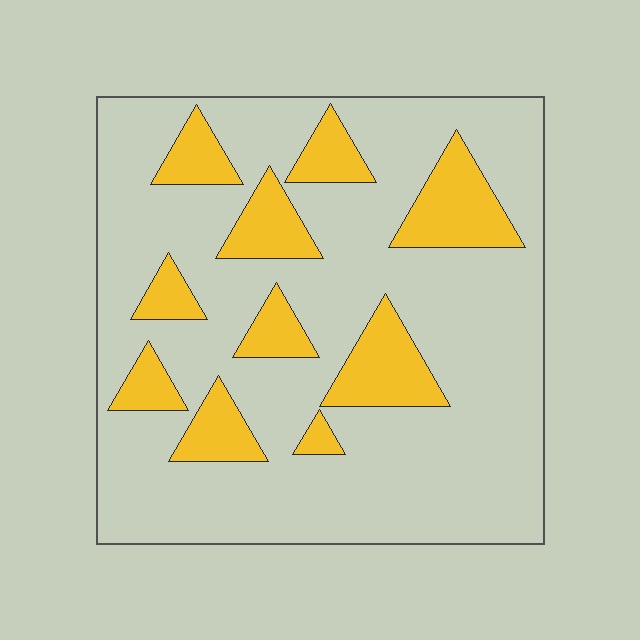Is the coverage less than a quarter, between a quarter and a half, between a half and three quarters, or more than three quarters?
Less than a quarter.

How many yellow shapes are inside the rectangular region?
10.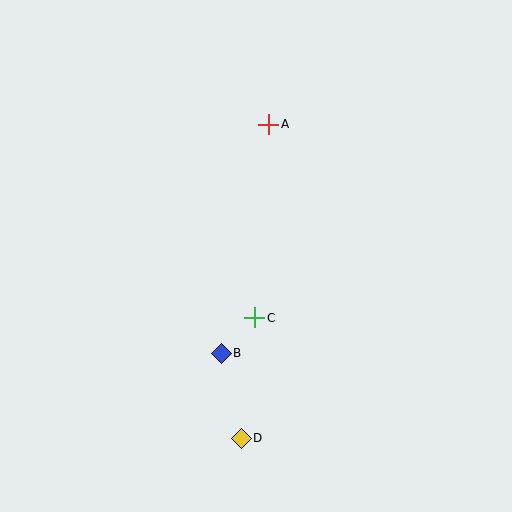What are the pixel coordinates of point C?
Point C is at (255, 318).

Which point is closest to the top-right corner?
Point A is closest to the top-right corner.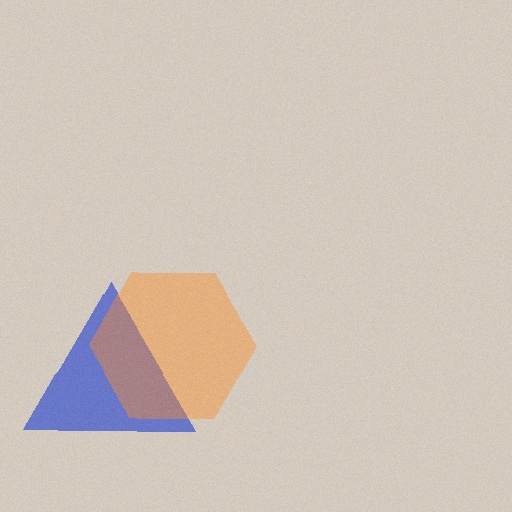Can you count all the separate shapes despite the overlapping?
Yes, there are 2 separate shapes.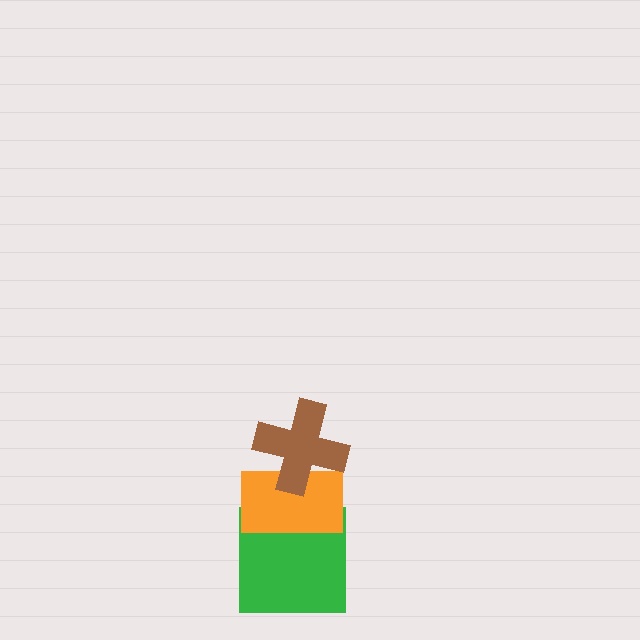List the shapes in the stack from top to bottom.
From top to bottom: the brown cross, the orange rectangle, the green square.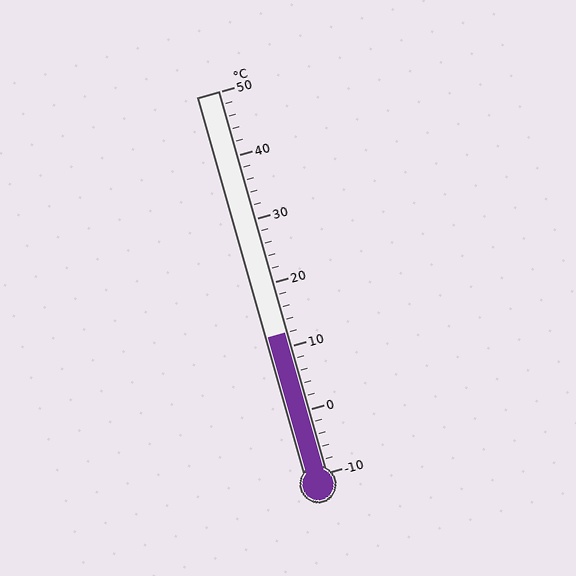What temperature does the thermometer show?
The thermometer shows approximately 12°C.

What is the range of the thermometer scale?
The thermometer scale ranges from -10°C to 50°C.